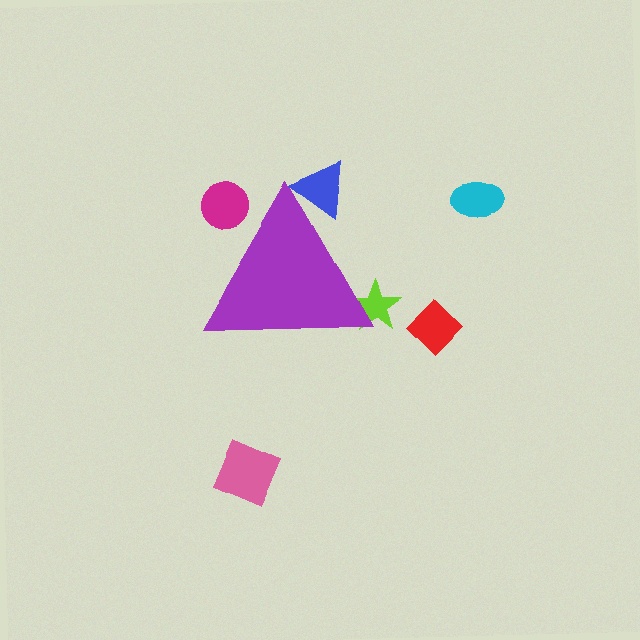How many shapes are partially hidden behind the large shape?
3 shapes are partially hidden.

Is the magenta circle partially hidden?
Yes, the magenta circle is partially hidden behind the purple triangle.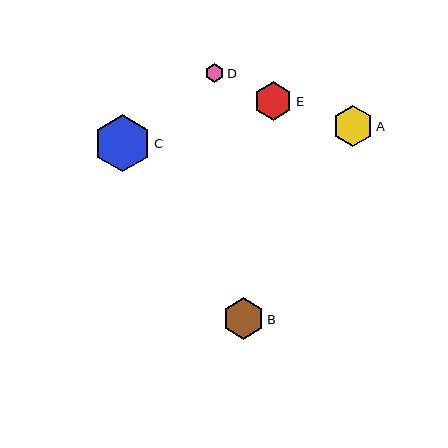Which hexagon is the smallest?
Hexagon D is the smallest with a size of approximately 19 pixels.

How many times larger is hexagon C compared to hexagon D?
Hexagon C is approximately 3.0 times the size of hexagon D.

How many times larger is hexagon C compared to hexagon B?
Hexagon C is approximately 1.4 times the size of hexagon B.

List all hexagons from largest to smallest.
From largest to smallest: C, B, A, E, D.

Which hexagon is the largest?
Hexagon C is the largest with a size of approximately 57 pixels.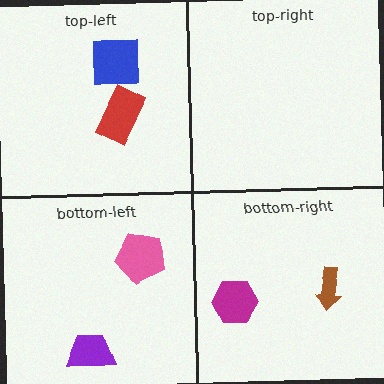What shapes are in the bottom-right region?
The brown arrow, the magenta hexagon.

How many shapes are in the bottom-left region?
2.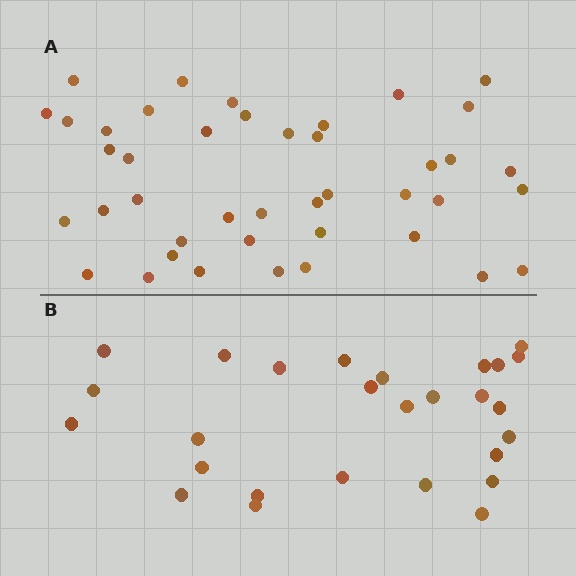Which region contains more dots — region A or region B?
Region A (the top region) has more dots.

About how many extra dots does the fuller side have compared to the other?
Region A has approximately 15 more dots than region B.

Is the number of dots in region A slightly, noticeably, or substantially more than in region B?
Region A has substantially more. The ratio is roughly 1.6 to 1.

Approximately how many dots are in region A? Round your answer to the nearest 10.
About 40 dots. (The exact count is 42, which rounds to 40.)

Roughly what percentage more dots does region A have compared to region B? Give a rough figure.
About 55% more.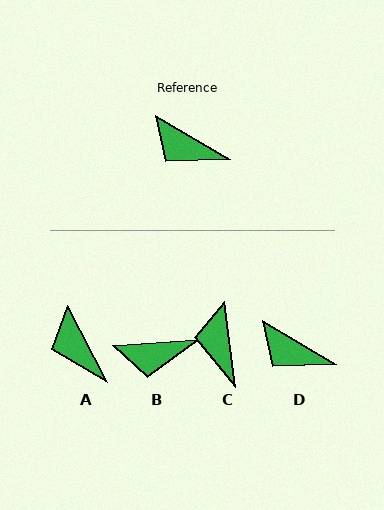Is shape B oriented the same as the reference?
No, it is off by about 35 degrees.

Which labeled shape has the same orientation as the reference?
D.